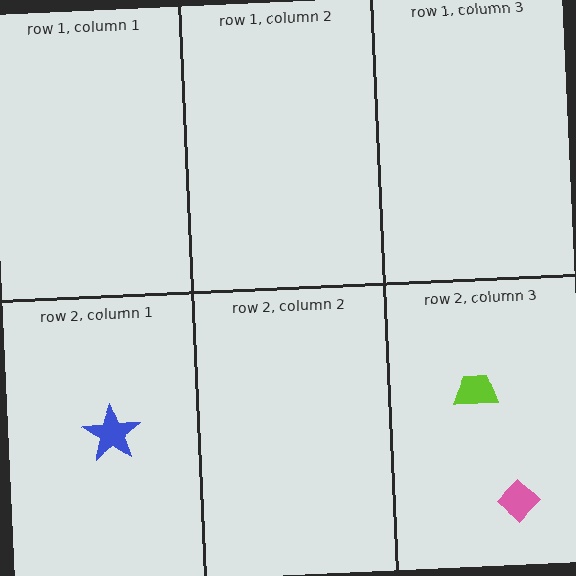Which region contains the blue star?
The row 2, column 1 region.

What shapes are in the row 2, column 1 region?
The blue star.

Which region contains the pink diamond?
The row 2, column 3 region.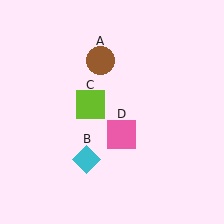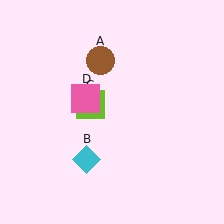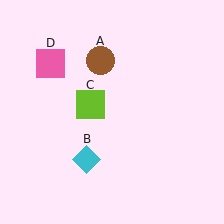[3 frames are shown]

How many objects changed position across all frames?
1 object changed position: pink square (object D).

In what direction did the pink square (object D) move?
The pink square (object D) moved up and to the left.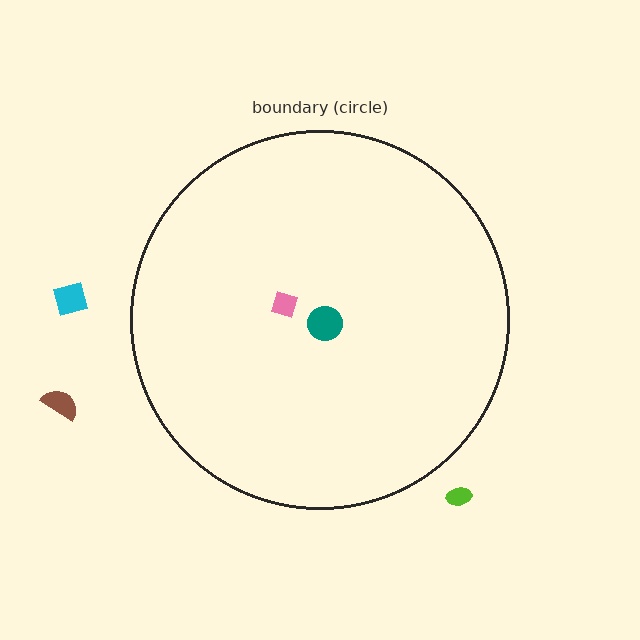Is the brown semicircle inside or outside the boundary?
Outside.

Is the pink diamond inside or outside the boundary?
Inside.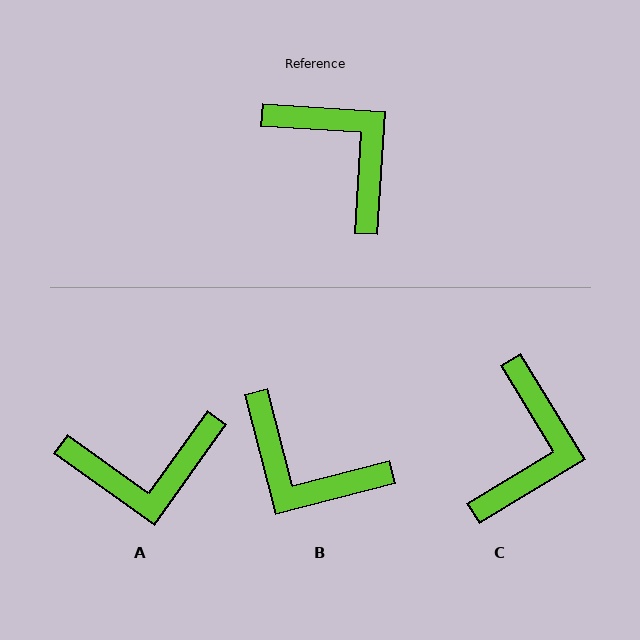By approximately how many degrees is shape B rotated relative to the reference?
Approximately 162 degrees clockwise.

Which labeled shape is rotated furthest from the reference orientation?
B, about 162 degrees away.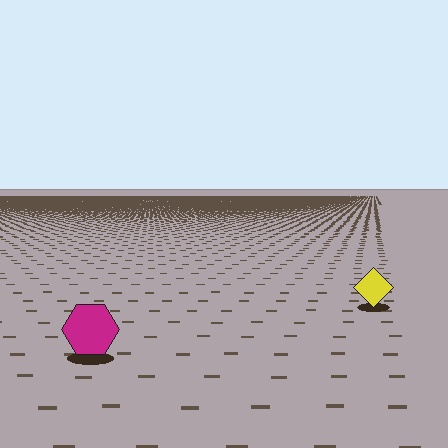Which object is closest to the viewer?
The magenta hexagon is closest. The texture marks near it are larger and more spread out.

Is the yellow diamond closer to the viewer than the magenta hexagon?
No. The magenta hexagon is closer — you can tell from the texture gradient: the ground texture is coarser near it.